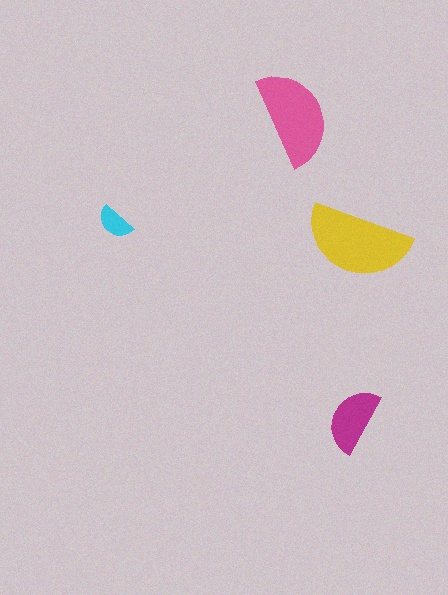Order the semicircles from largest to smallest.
the yellow one, the pink one, the magenta one, the cyan one.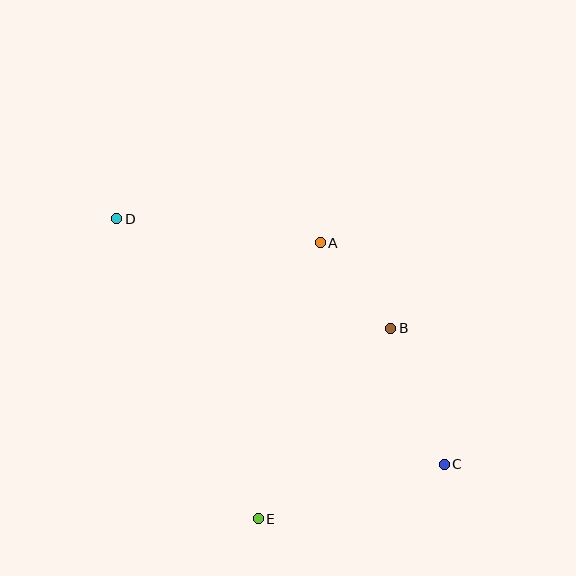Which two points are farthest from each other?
Points C and D are farthest from each other.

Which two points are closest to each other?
Points A and B are closest to each other.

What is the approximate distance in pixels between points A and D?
The distance between A and D is approximately 205 pixels.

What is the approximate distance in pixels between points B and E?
The distance between B and E is approximately 232 pixels.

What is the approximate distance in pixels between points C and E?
The distance between C and E is approximately 194 pixels.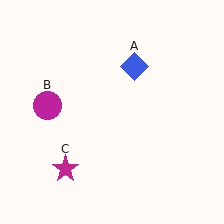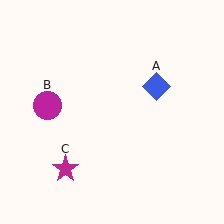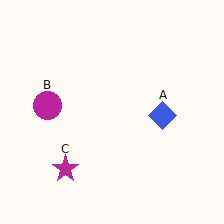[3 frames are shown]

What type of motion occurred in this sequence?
The blue diamond (object A) rotated clockwise around the center of the scene.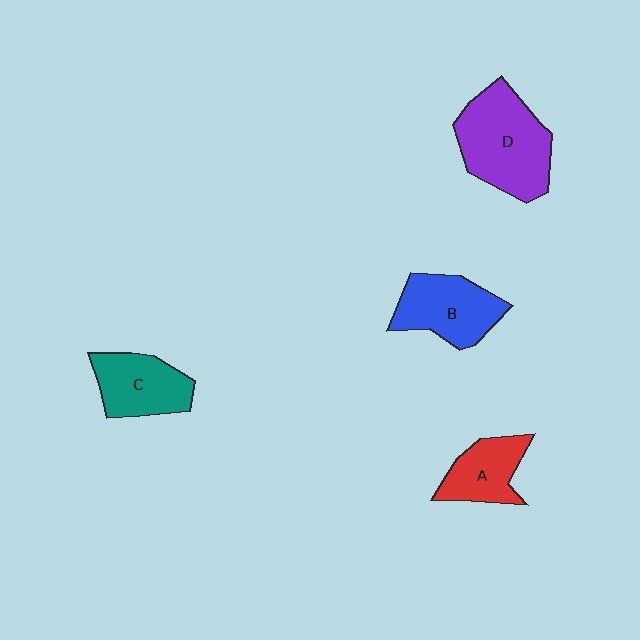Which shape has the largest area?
Shape D (purple).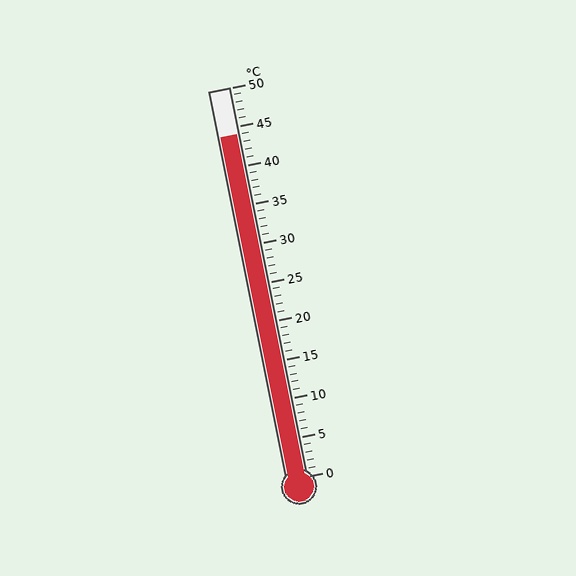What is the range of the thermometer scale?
The thermometer scale ranges from 0°C to 50°C.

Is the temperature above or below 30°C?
The temperature is above 30°C.